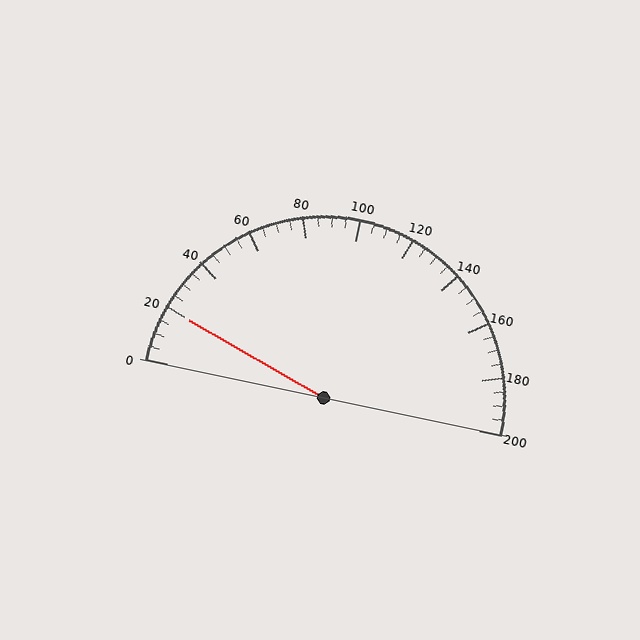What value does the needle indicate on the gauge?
The needle indicates approximately 20.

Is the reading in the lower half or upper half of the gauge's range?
The reading is in the lower half of the range (0 to 200).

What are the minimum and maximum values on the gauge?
The gauge ranges from 0 to 200.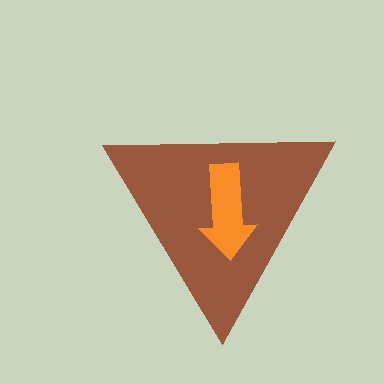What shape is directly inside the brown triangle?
The orange arrow.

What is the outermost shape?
The brown triangle.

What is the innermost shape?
The orange arrow.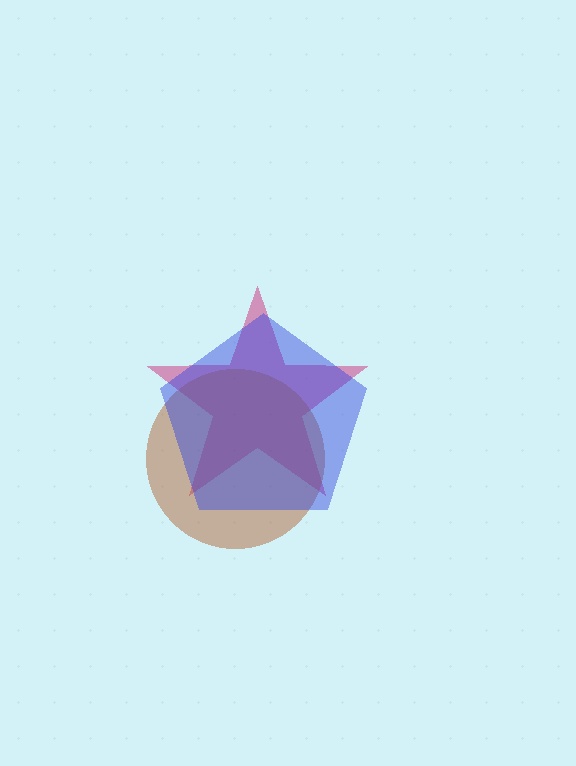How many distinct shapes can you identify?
There are 3 distinct shapes: a magenta star, a brown circle, a blue pentagon.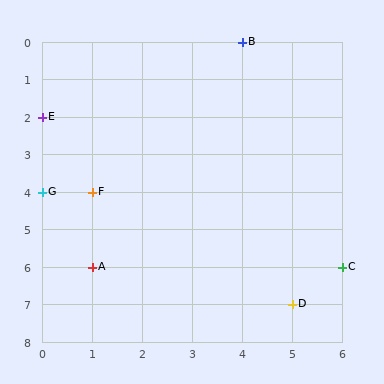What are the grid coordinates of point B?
Point B is at grid coordinates (4, 0).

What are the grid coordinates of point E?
Point E is at grid coordinates (0, 2).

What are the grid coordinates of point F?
Point F is at grid coordinates (1, 4).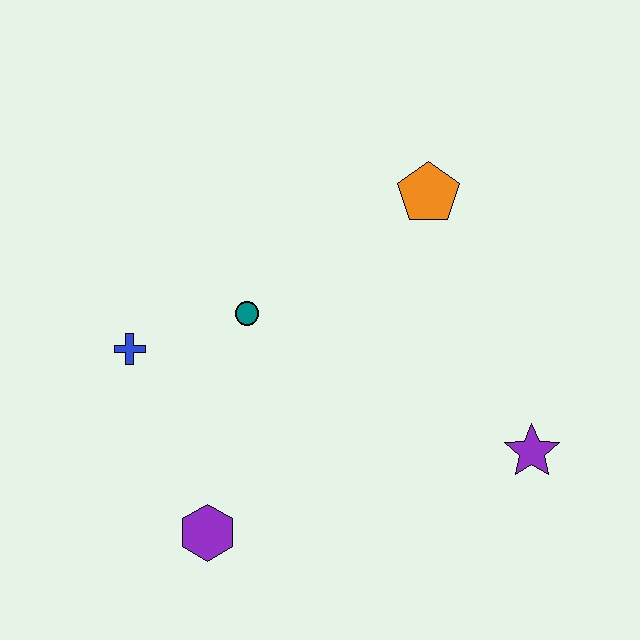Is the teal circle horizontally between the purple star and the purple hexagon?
Yes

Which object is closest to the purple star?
The orange pentagon is closest to the purple star.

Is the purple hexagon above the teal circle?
No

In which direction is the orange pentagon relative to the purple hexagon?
The orange pentagon is above the purple hexagon.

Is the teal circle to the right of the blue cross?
Yes